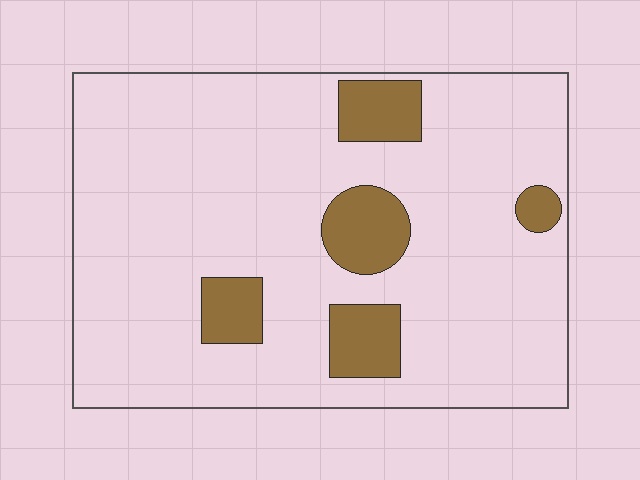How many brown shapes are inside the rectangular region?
5.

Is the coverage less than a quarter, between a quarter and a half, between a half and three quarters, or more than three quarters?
Less than a quarter.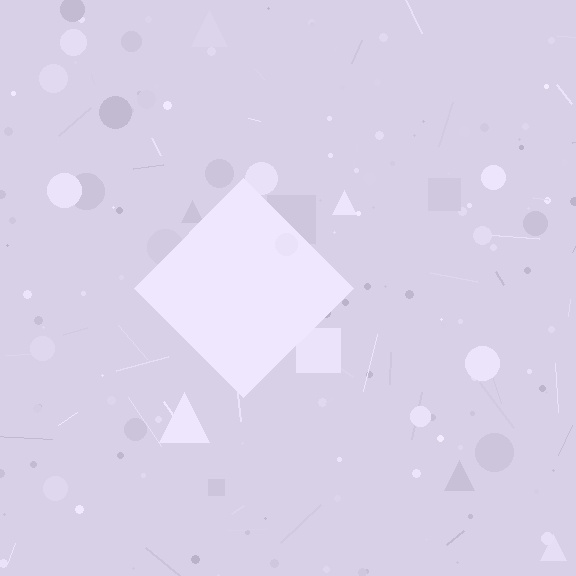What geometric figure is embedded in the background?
A diamond is embedded in the background.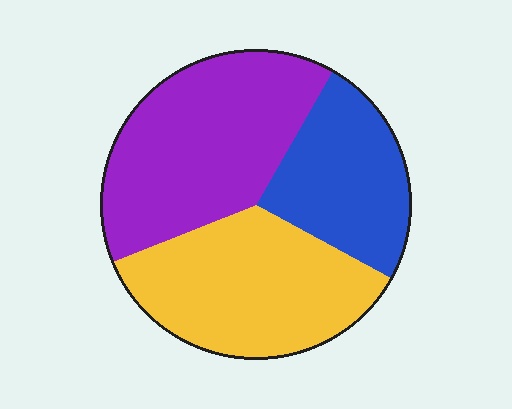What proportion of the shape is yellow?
Yellow takes up between a third and a half of the shape.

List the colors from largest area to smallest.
From largest to smallest: purple, yellow, blue.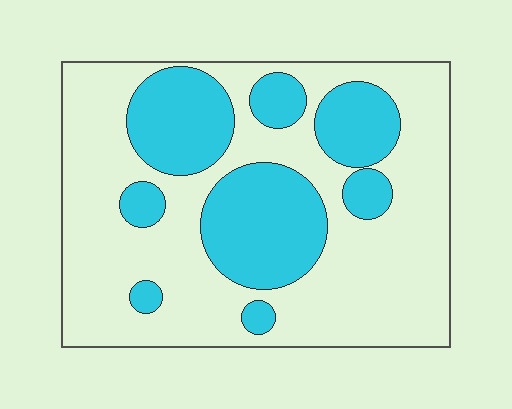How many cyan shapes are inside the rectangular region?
8.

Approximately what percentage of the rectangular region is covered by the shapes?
Approximately 35%.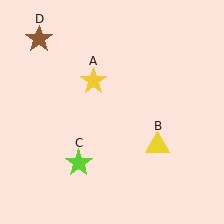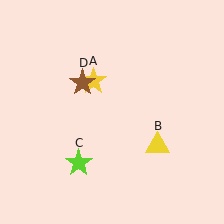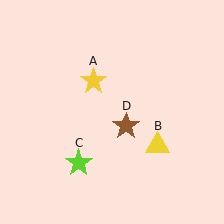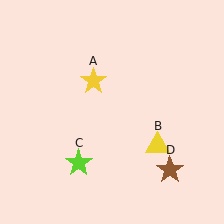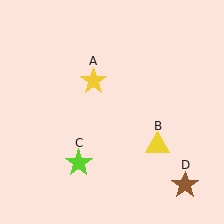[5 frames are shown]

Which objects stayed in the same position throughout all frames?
Yellow star (object A) and yellow triangle (object B) and lime star (object C) remained stationary.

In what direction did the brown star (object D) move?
The brown star (object D) moved down and to the right.